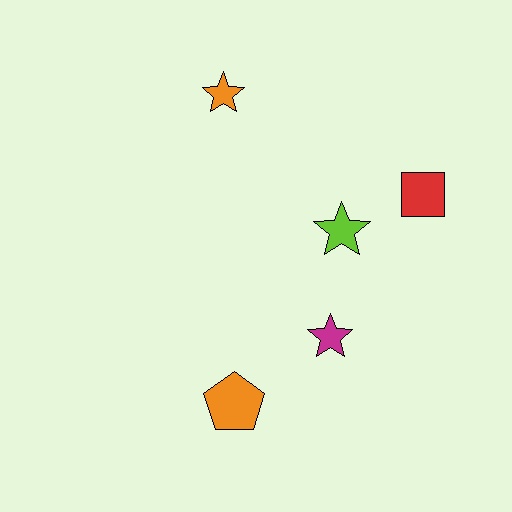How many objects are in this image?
There are 5 objects.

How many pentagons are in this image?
There is 1 pentagon.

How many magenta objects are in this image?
There is 1 magenta object.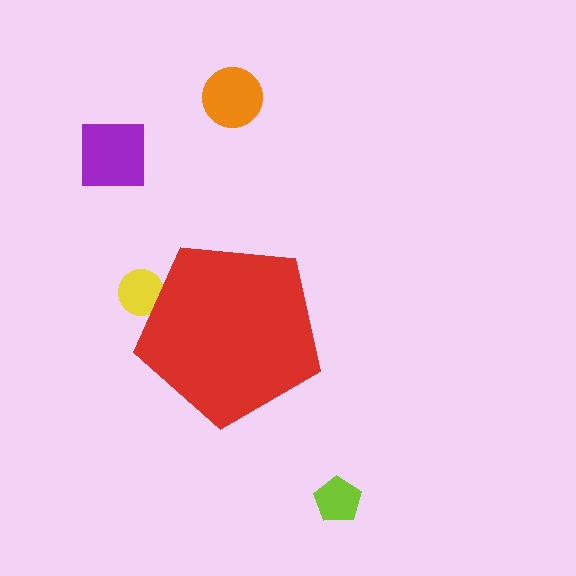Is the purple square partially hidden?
No, the purple square is fully visible.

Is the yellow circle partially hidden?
Yes, the yellow circle is partially hidden behind the red pentagon.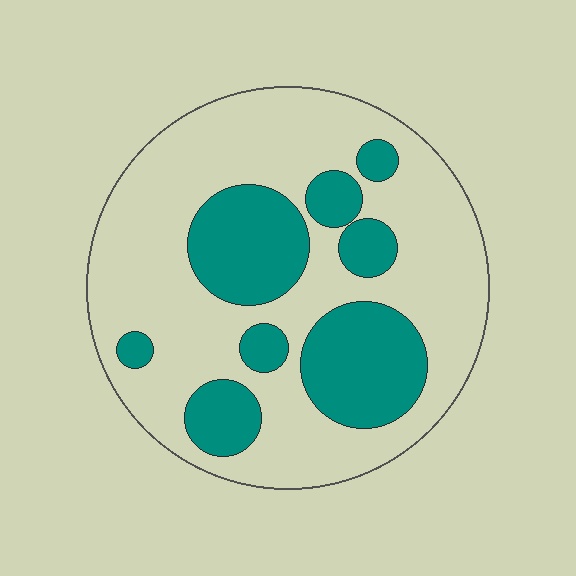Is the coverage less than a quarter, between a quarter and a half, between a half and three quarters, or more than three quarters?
Between a quarter and a half.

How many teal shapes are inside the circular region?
8.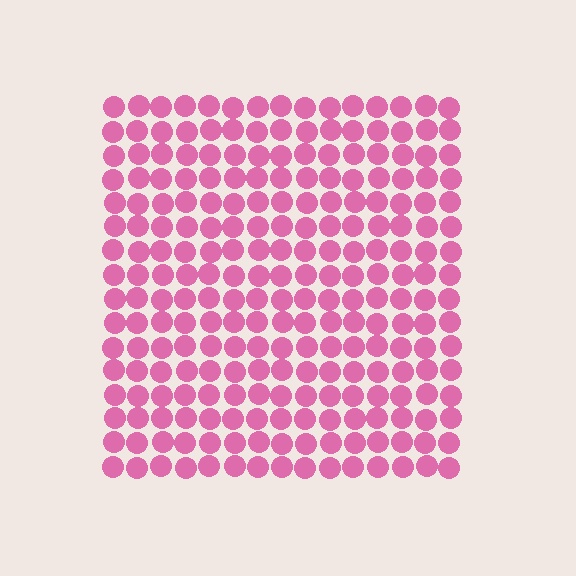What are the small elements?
The small elements are circles.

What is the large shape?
The large shape is a square.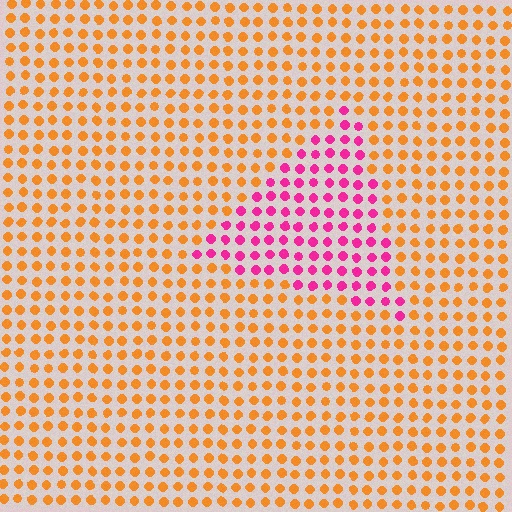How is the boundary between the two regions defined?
The boundary is defined purely by a slight shift in hue (about 65 degrees). Spacing, size, and orientation are identical on both sides.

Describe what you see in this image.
The image is filled with small orange elements in a uniform arrangement. A triangle-shaped region is visible where the elements are tinted to a slightly different hue, forming a subtle color boundary.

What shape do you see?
I see a triangle.